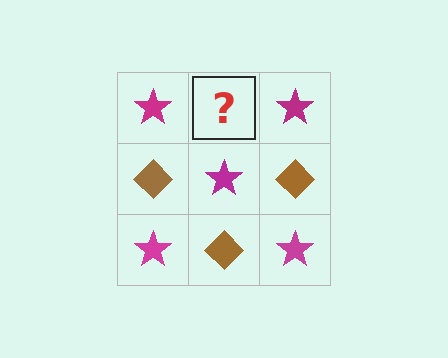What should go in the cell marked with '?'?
The missing cell should contain a brown diamond.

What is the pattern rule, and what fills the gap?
The rule is that it alternates magenta star and brown diamond in a checkerboard pattern. The gap should be filled with a brown diamond.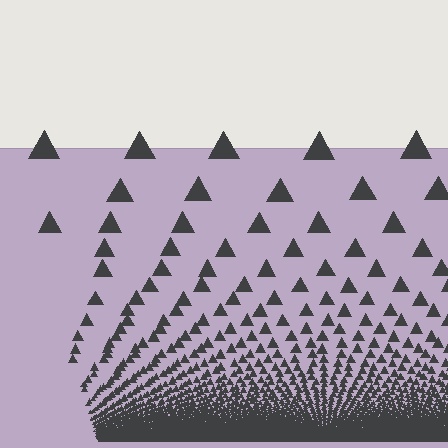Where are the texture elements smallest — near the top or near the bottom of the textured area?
Near the bottom.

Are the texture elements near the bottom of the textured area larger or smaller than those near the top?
Smaller. The gradient is inverted — elements near the bottom are smaller and denser.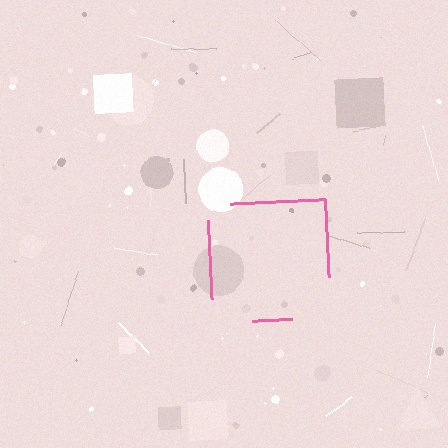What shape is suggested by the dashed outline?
The dashed outline suggests a square.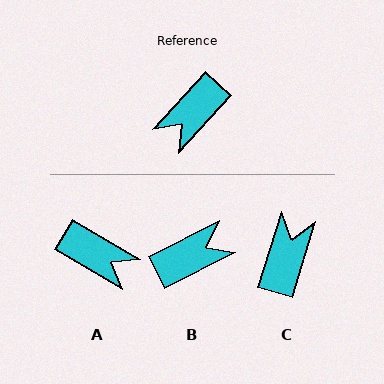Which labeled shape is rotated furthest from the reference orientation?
B, about 159 degrees away.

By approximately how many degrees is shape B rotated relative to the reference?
Approximately 159 degrees counter-clockwise.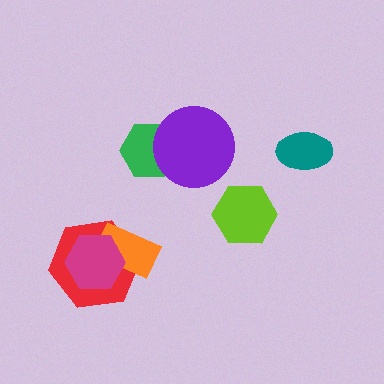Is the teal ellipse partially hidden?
No, no other shape covers it.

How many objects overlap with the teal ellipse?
0 objects overlap with the teal ellipse.